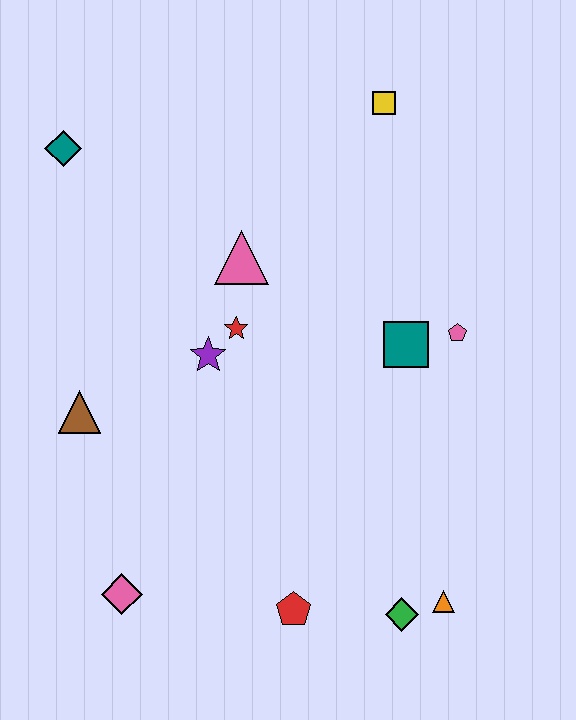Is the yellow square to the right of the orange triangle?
No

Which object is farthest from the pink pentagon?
The teal diamond is farthest from the pink pentagon.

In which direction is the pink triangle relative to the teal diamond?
The pink triangle is to the right of the teal diamond.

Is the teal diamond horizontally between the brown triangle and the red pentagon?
No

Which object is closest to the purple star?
The red star is closest to the purple star.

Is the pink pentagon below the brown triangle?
No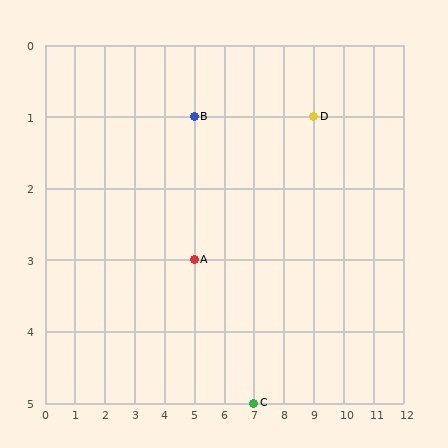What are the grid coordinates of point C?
Point C is at grid coordinates (7, 5).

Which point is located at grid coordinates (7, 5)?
Point C is at (7, 5).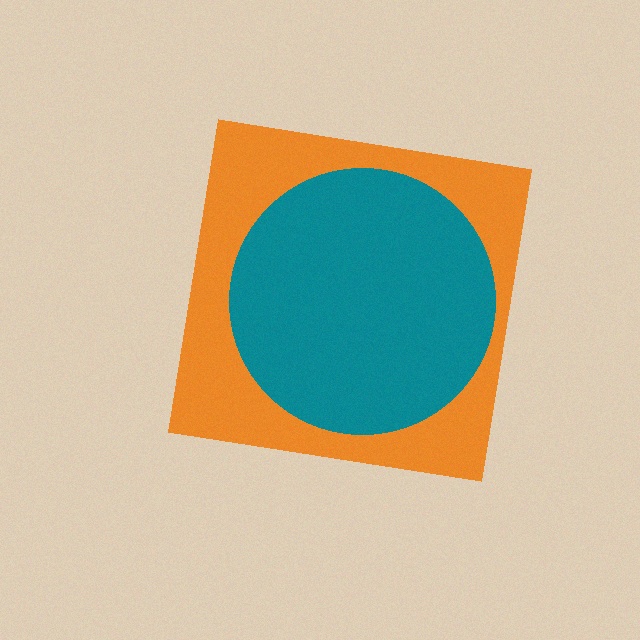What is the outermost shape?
The orange square.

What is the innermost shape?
The teal circle.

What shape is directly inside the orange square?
The teal circle.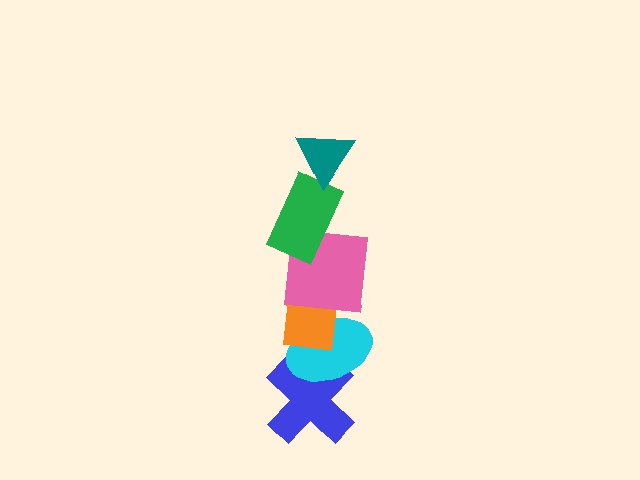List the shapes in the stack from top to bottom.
From top to bottom: the teal triangle, the green rectangle, the pink square, the orange rectangle, the cyan ellipse, the blue cross.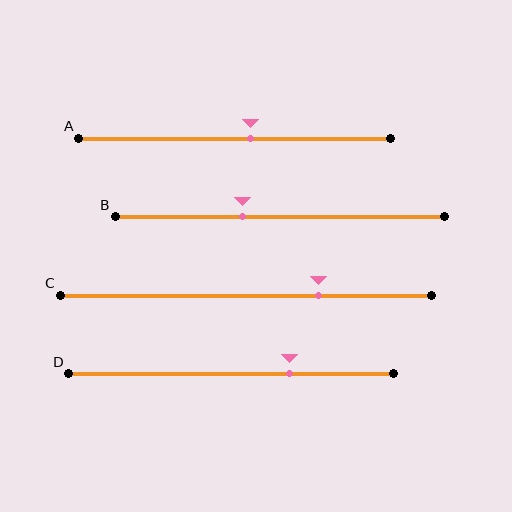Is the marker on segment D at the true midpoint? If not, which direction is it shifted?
No, the marker on segment D is shifted to the right by about 18% of the segment length.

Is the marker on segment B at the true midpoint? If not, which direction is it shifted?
No, the marker on segment B is shifted to the left by about 11% of the segment length.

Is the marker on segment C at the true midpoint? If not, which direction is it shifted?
No, the marker on segment C is shifted to the right by about 19% of the segment length.